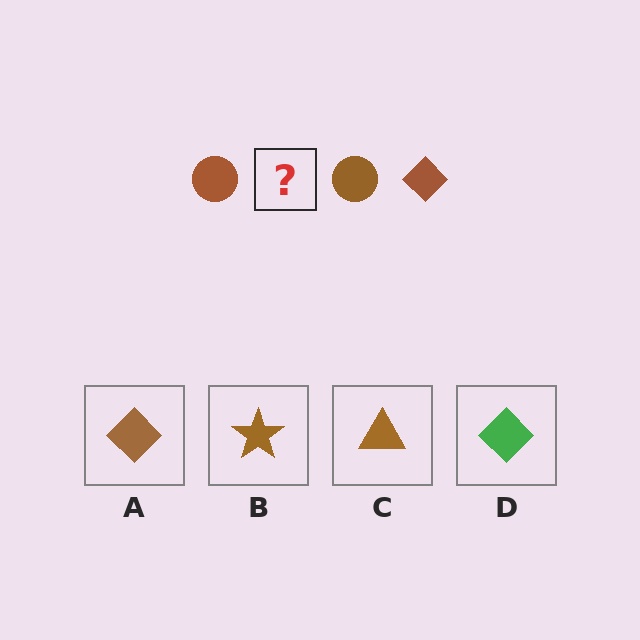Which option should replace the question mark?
Option A.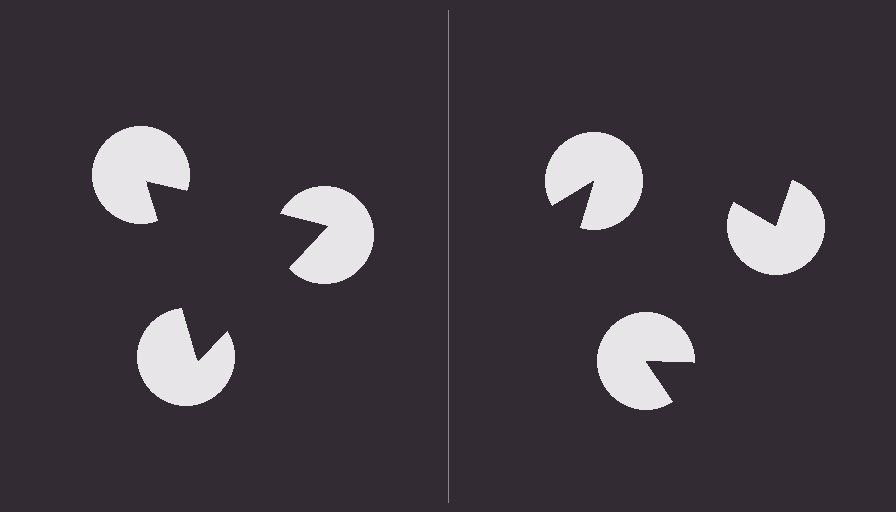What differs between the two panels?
The pac-man discs are positioned identically on both sides; only the wedge orientations differ. On the left they align to a triangle; on the right they are misaligned.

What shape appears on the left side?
An illusory triangle.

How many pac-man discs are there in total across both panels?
6 — 3 on each side.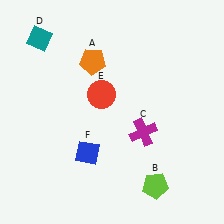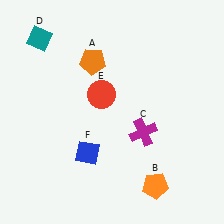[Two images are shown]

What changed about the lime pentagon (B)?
In Image 1, B is lime. In Image 2, it changed to orange.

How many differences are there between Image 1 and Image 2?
There is 1 difference between the two images.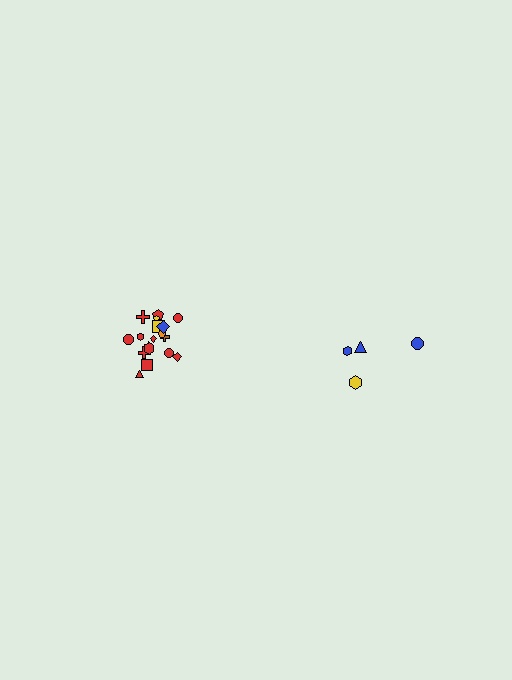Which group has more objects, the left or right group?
The left group.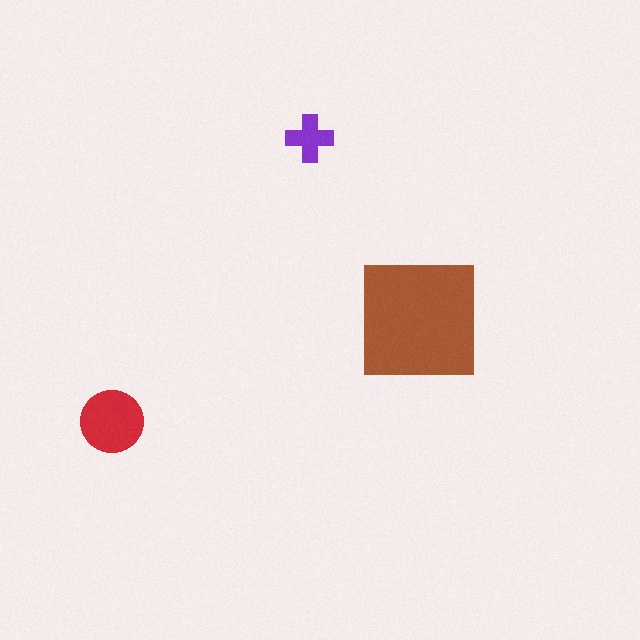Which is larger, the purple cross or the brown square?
The brown square.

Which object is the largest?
The brown square.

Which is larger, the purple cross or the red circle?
The red circle.